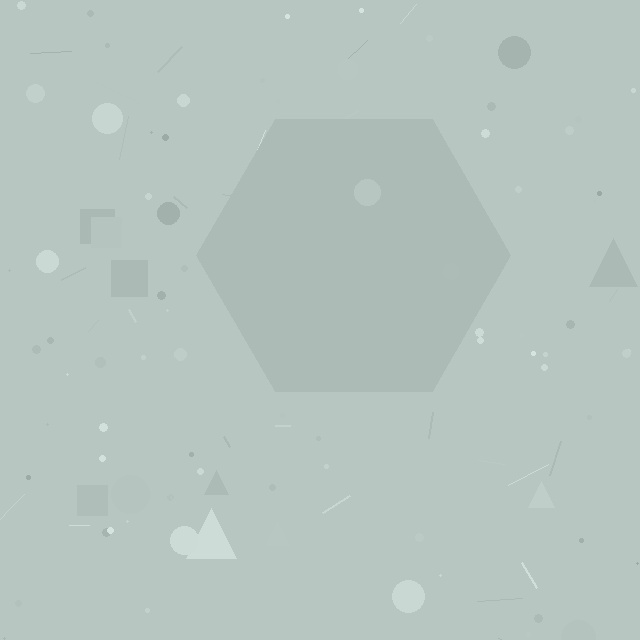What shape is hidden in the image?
A hexagon is hidden in the image.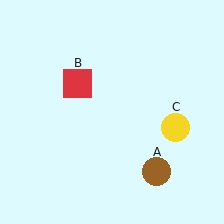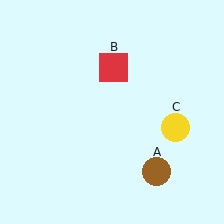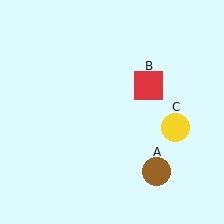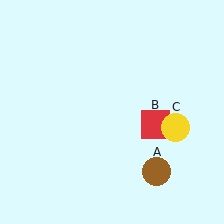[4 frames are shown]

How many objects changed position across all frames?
1 object changed position: red square (object B).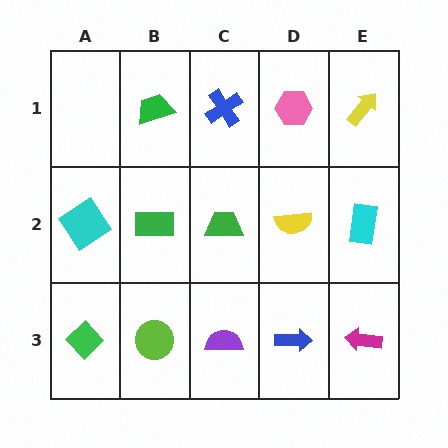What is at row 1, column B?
A green trapezoid.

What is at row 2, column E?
A cyan rectangle.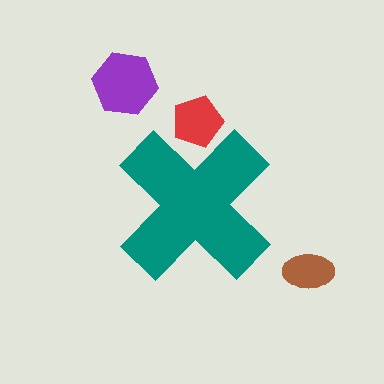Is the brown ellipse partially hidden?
No, the brown ellipse is fully visible.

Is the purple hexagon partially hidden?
No, the purple hexagon is fully visible.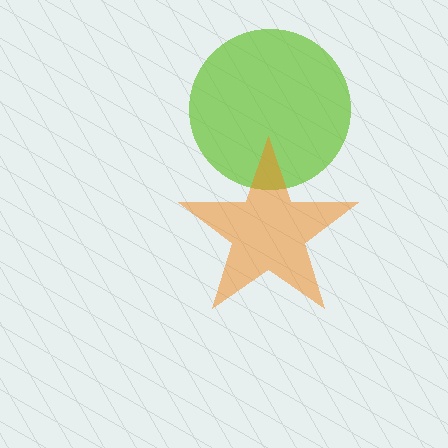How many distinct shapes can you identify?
There are 2 distinct shapes: a lime circle, an orange star.